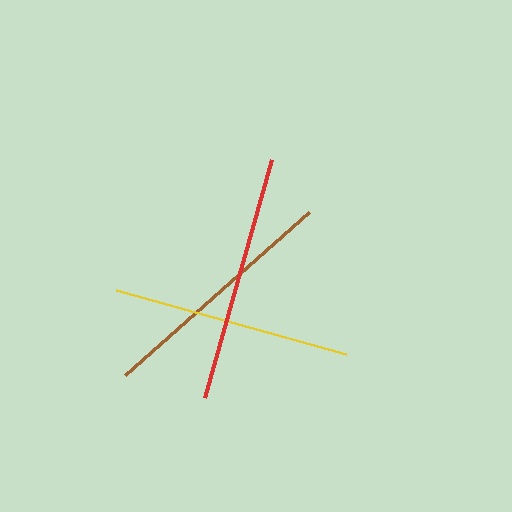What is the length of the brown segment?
The brown segment is approximately 245 pixels long.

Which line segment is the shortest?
The yellow line is the shortest at approximately 238 pixels.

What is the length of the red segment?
The red segment is approximately 248 pixels long.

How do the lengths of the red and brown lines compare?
The red and brown lines are approximately the same length.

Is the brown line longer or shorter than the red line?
The red line is longer than the brown line.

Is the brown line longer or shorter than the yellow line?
The brown line is longer than the yellow line.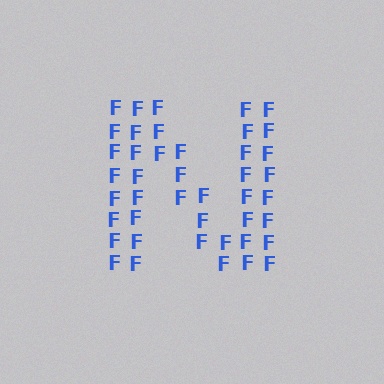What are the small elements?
The small elements are letter F's.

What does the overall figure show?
The overall figure shows the letter N.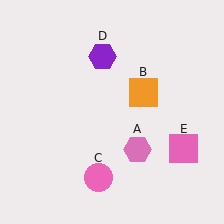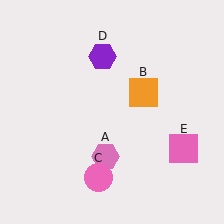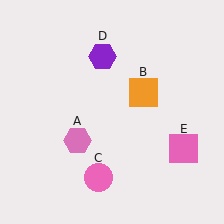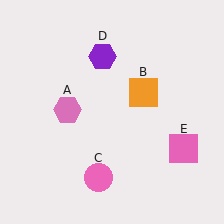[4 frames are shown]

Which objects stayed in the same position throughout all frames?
Orange square (object B) and pink circle (object C) and purple hexagon (object D) and pink square (object E) remained stationary.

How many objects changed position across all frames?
1 object changed position: pink hexagon (object A).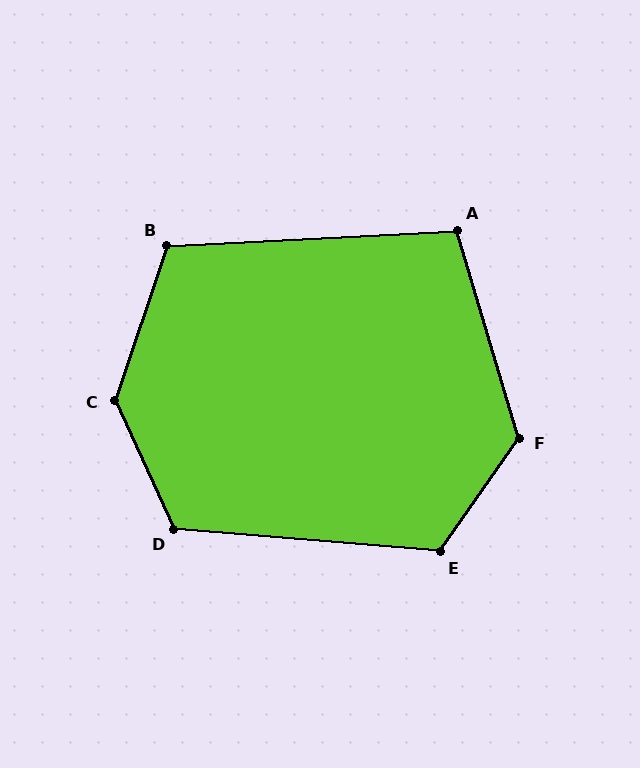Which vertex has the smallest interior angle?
A, at approximately 103 degrees.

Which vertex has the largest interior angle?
C, at approximately 137 degrees.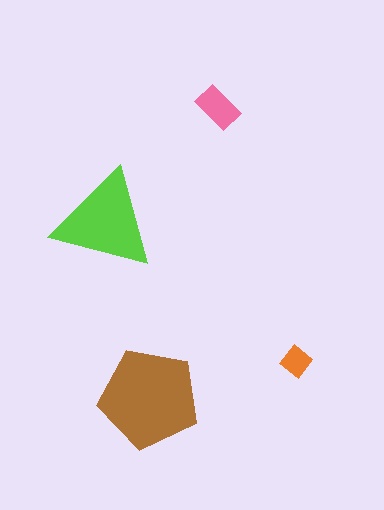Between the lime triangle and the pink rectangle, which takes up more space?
The lime triangle.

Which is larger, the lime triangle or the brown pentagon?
The brown pentagon.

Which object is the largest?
The brown pentagon.